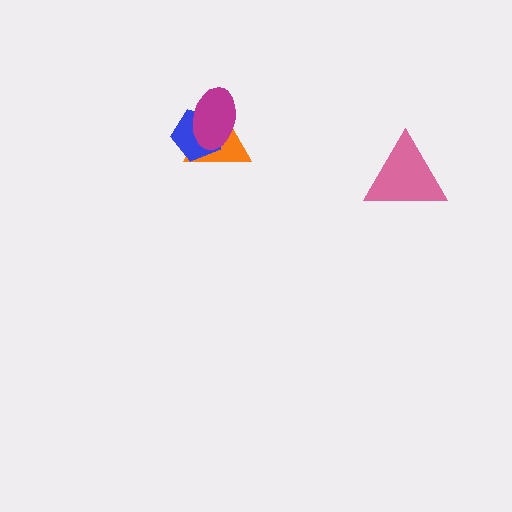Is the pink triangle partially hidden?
No, no other shape covers it.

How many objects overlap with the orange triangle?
2 objects overlap with the orange triangle.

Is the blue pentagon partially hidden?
Yes, it is partially covered by another shape.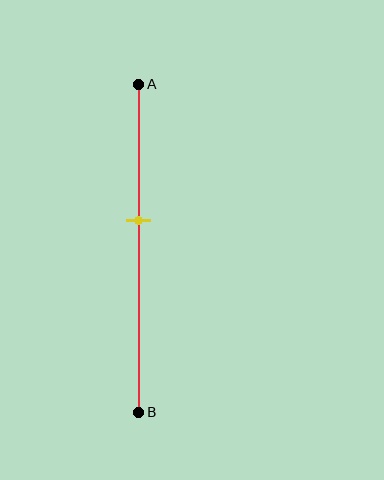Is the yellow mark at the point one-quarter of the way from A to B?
No, the mark is at about 40% from A, not at the 25% one-quarter point.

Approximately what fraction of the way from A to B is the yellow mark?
The yellow mark is approximately 40% of the way from A to B.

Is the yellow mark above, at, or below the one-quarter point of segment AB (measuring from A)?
The yellow mark is below the one-quarter point of segment AB.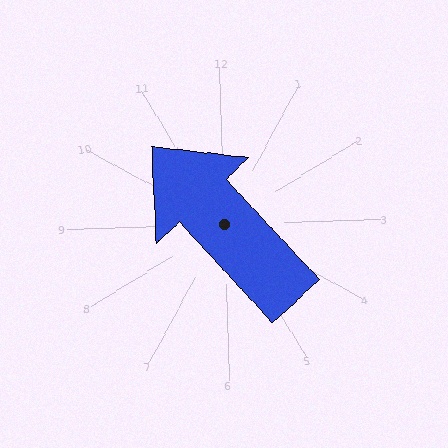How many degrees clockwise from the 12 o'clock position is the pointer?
Approximately 319 degrees.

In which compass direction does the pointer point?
Northwest.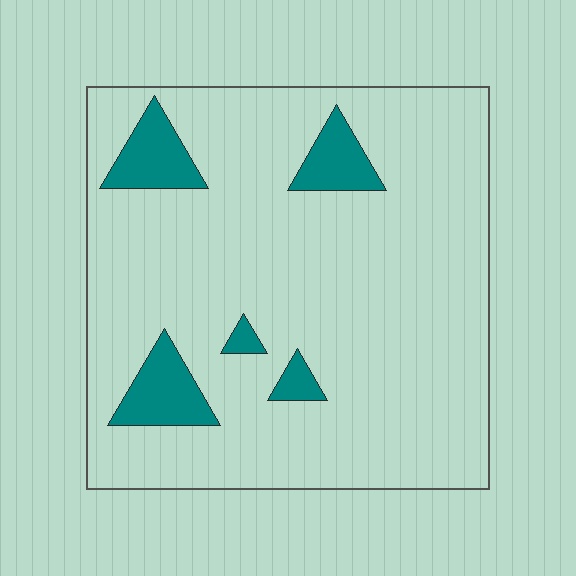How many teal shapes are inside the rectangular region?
5.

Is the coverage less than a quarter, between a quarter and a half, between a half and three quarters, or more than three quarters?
Less than a quarter.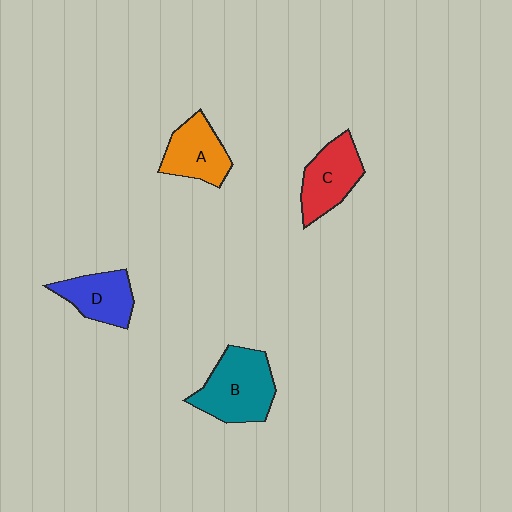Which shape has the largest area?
Shape B (teal).